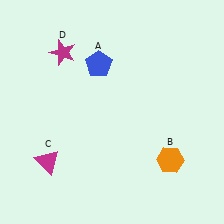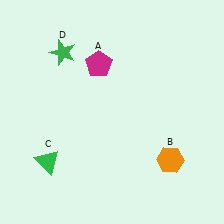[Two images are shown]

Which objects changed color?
A changed from blue to magenta. C changed from magenta to green. D changed from magenta to green.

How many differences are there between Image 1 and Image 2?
There are 3 differences between the two images.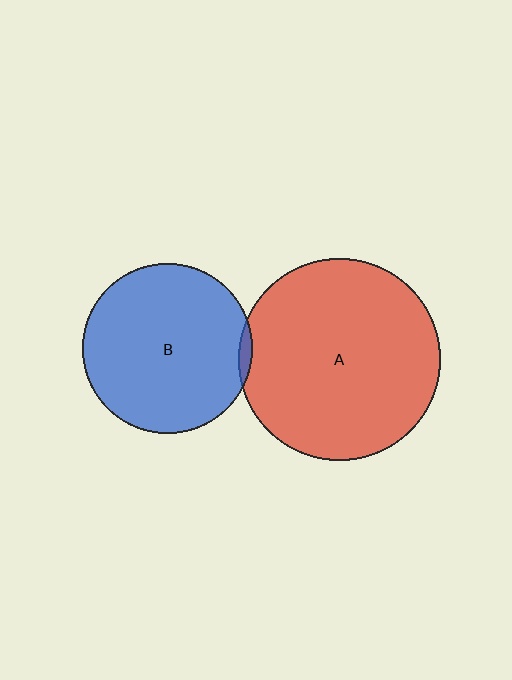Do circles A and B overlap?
Yes.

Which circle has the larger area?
Circle A (red).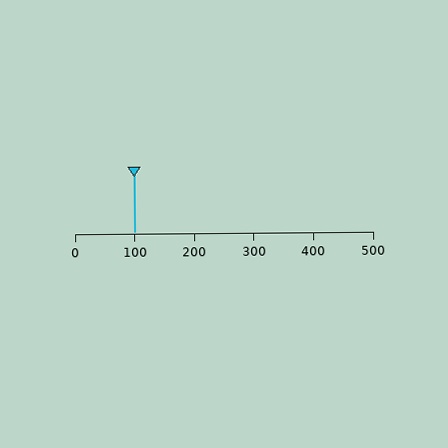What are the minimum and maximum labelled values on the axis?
The axis runs from 0 to 500.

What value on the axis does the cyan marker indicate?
The marker indicates approximately 100.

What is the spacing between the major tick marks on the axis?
The major ticks are spaced 100 apart.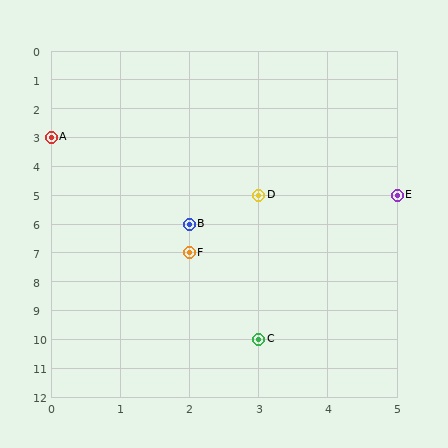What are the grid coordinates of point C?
Point C is at grid coordinates (3, 10).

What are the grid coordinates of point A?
Point A is at grid coordinates (0, 3).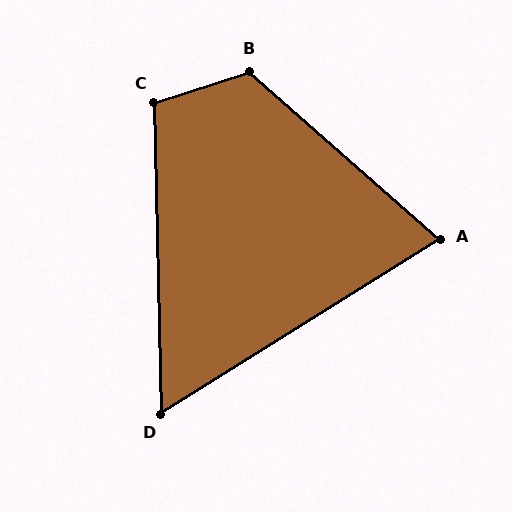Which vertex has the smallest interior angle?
D, at approximately 59 degrees.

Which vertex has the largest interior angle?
B, at approximately 121 degrees.